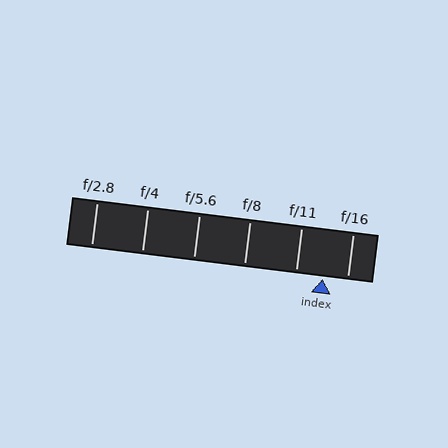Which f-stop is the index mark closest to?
The index mark is closest to f/16.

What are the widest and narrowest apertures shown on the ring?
The widest aperture shown is f/2.8 and the narrowest is f/16.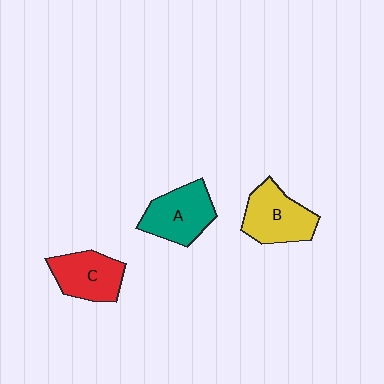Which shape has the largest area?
Shape B (yellow).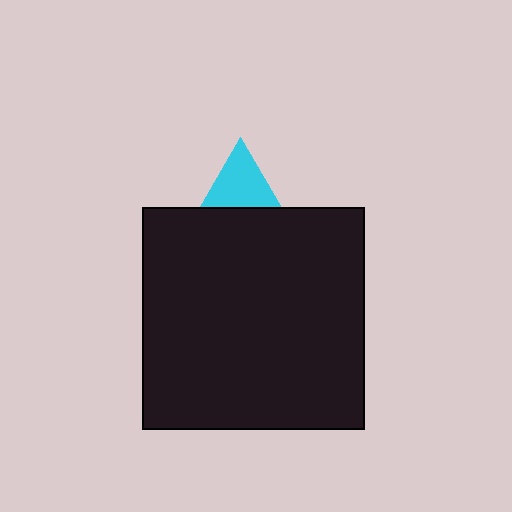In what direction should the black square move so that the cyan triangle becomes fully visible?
The black square should move down. That is the shortest direction to clear the overlap and leave the cyan triangle fully visible.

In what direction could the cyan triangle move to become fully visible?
The cyan triangle could move up. That would shift it out from behind the black square entirely.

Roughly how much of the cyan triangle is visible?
A small part of it is visible (roughly 39%).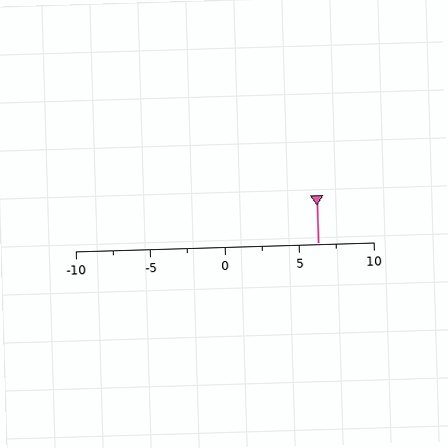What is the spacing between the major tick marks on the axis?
The major ticks are spaced 5 apart.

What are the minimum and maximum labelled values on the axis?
The axis runs from -10 to 10.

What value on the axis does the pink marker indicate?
The marker indicates approximately 6.2.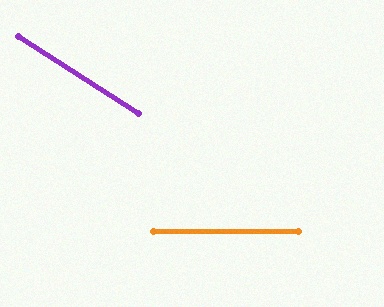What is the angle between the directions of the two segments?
Approximately 33 degrees.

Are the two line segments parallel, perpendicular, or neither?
Neither parallel nor perpendicular — they differ by about 33°.